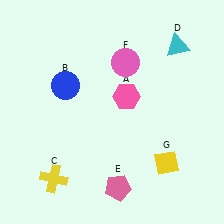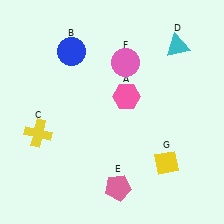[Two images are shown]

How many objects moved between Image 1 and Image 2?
2 objects moved between the two images.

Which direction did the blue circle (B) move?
The blue circle (B) moved up.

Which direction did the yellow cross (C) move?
The yellow cross (C) moved up.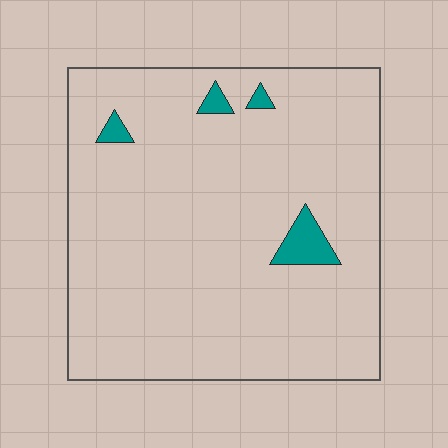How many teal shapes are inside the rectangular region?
4.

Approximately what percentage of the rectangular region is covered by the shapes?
Approximately 5%.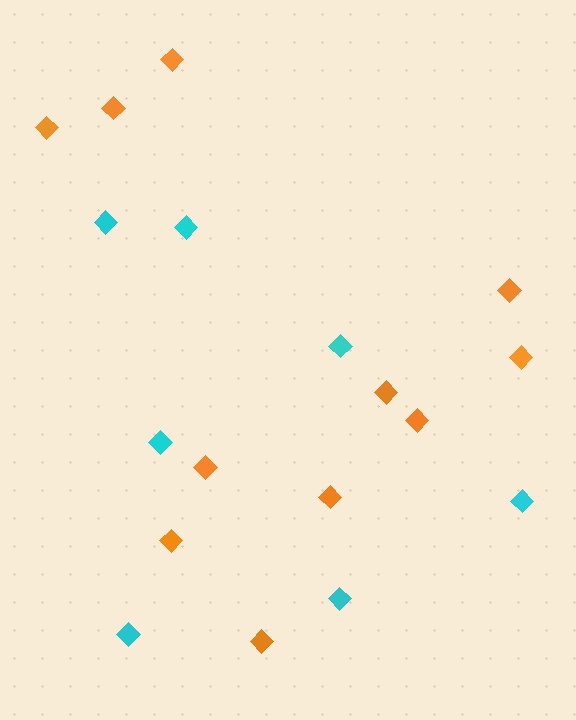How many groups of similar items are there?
There are 2 groups: one group of cyan diamonds (7) and one group of orange diamonds (11).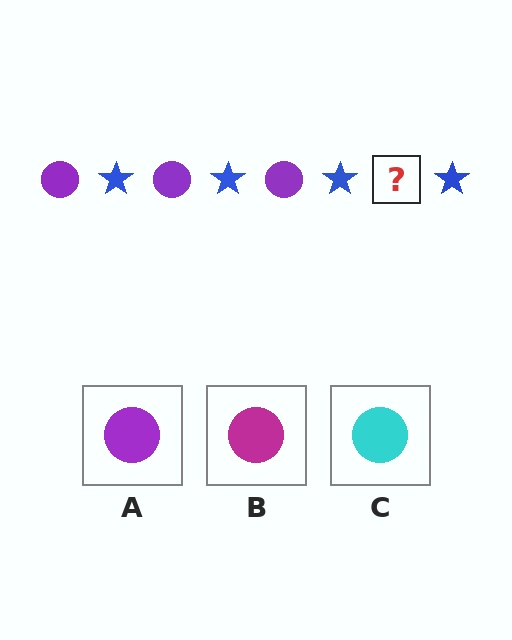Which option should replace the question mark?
Option A.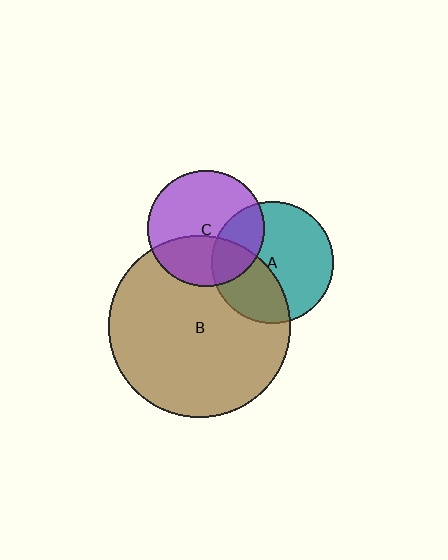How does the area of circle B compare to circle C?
Approximately 2.5 times.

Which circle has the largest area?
Circle B (brown).